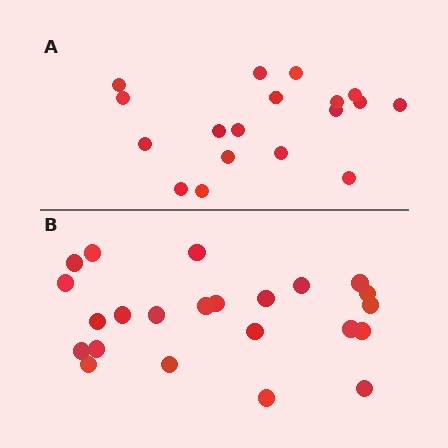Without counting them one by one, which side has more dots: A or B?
Region B (the bottom region) has more dots.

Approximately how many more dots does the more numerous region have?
Region B has about 5 more dots than region A.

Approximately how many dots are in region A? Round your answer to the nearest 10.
About 20 dots. (The exact count is 18, which rounds to 20.)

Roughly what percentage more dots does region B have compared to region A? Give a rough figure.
About 30% more.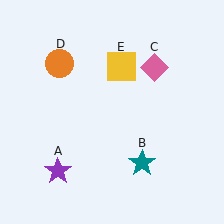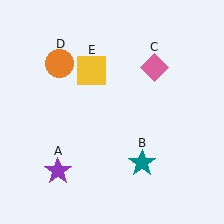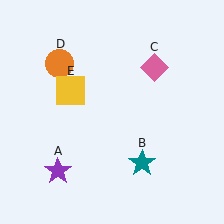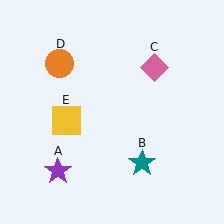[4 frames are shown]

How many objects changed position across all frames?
1 object changed position: yellow square (object E).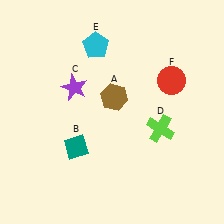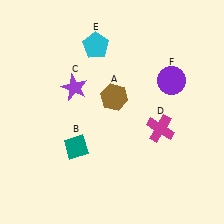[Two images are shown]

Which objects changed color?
D changed from lime to magenta. F changed from red to purple.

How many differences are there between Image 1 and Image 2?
There are 2 differences between the two images.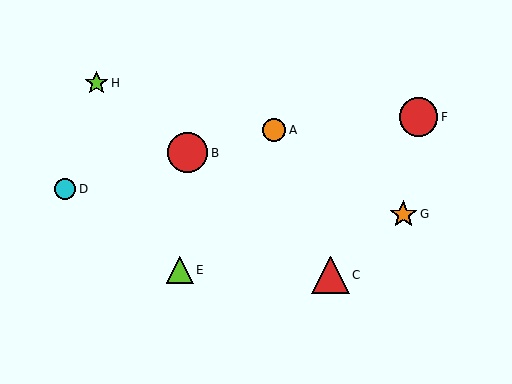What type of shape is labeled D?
Shape D is a cyan circle.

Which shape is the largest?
The red circle (labeled B) is the largest.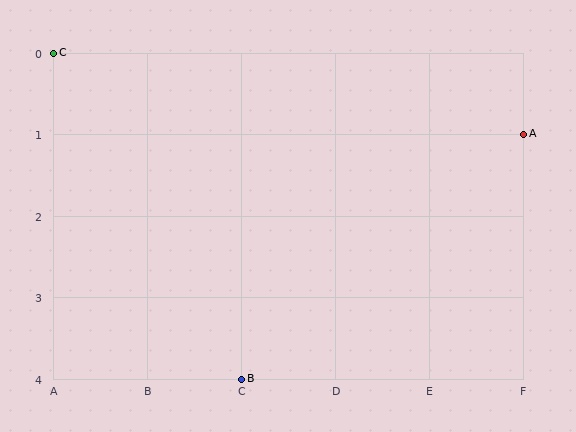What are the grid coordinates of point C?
Point C is at grid coordinates (A, 0).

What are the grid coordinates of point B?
Point B is at grid coordinates (C, 4).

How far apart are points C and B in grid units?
Points C and B are 2 columns and 4 rows apart (about 4.5 grid units diagonally).